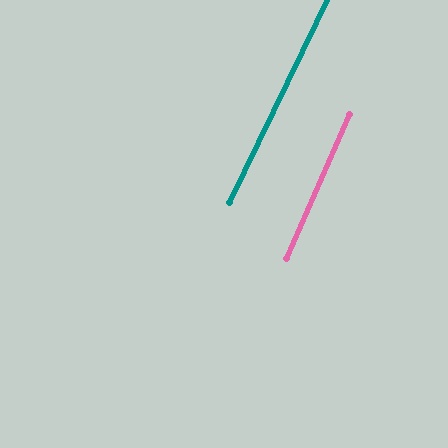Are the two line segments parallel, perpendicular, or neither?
Parallel — their directions differ by only 1.9°.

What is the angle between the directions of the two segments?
Approximately 2 degrees.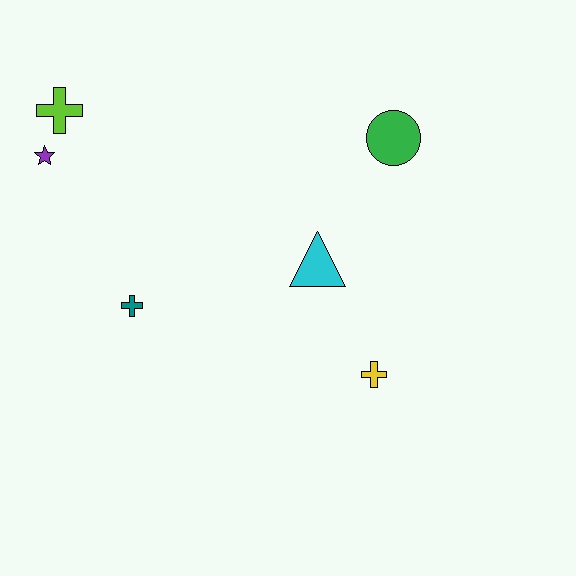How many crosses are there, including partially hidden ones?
There are 3 crosses.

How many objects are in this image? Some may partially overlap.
There are 6 objects.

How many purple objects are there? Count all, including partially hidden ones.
There is 1 purple object.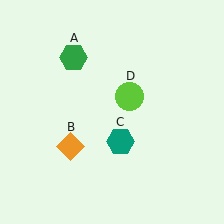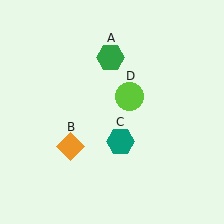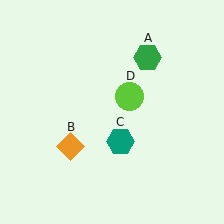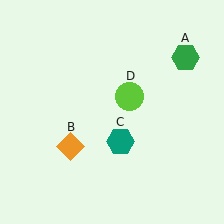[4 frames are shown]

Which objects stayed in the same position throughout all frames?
Orange diamond (object B) and teal hexagon (object C) and lime circle (object D) remained stationary.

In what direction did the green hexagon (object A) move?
The green hexagon (object A) moved right.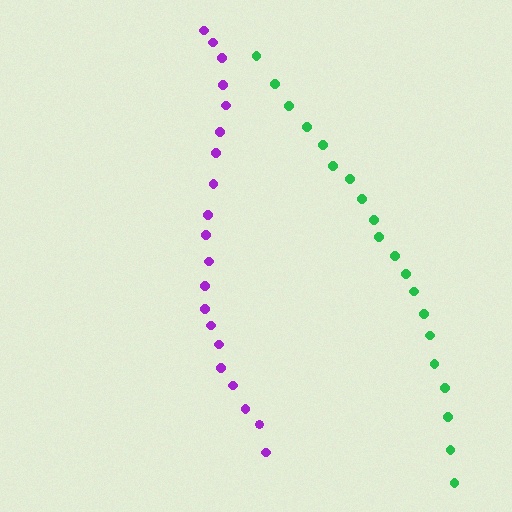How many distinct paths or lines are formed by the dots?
There are 2 distinct paths.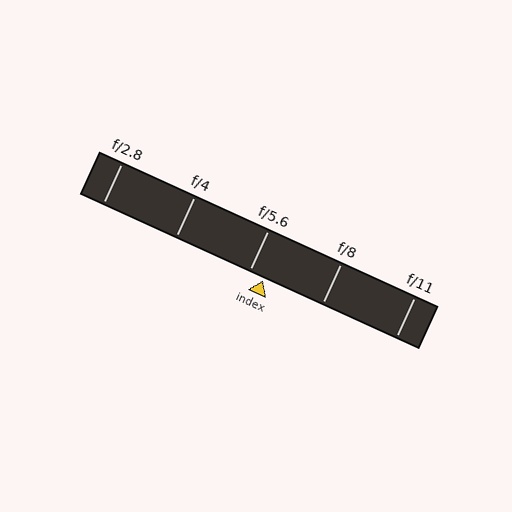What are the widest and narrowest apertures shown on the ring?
The widest aperture shown is f/2.8 and the narrowest is f/11.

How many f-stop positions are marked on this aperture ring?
There are 5 f-stop positions marked.